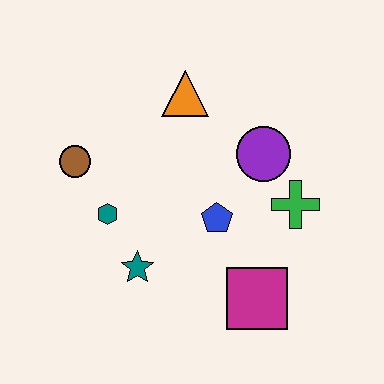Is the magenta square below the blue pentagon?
Yes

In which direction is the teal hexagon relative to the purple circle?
The teal hexagon is to the left of the purple circle.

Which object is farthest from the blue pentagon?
The brown circle is farthest from the blue pentagon.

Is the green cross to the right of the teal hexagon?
Yes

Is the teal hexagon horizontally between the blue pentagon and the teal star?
No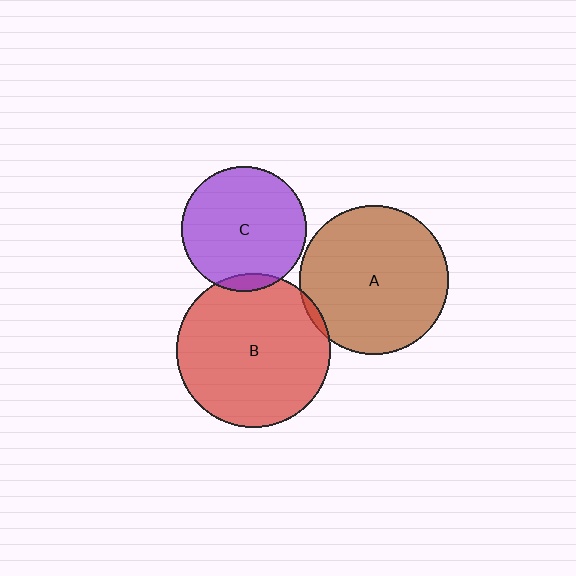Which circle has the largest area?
Circle B (red).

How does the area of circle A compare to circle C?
Approximately 1.4 times.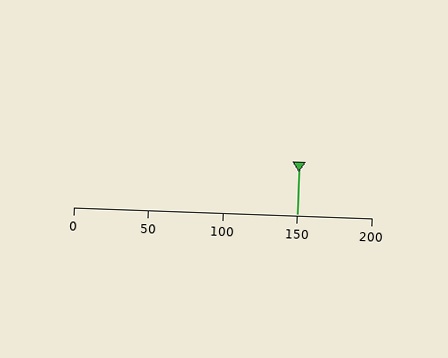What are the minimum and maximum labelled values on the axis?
The axis runs from 0 to 200.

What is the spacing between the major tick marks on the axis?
The major ticks are spaced 50 apart.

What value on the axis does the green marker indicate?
The marker indicates approximately 150.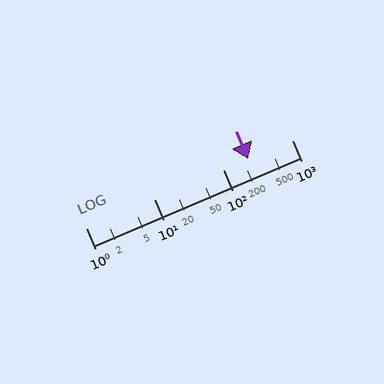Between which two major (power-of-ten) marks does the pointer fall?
The pointer is between 100 and 1000.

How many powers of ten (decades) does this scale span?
The scale spans 3 decades, from 1 to 1000.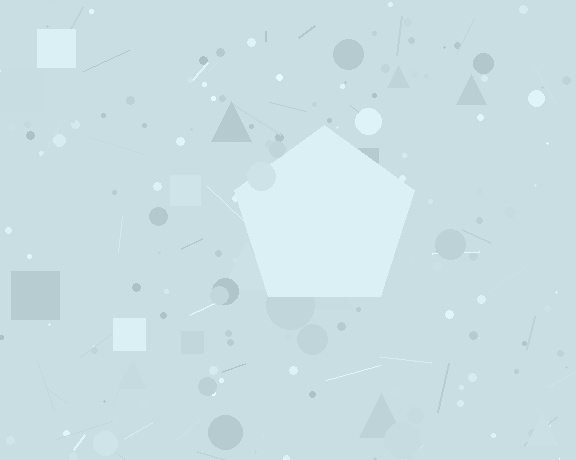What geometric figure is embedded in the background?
A pentagon is embedded in the background.